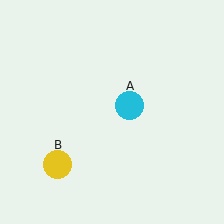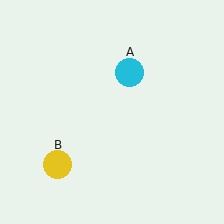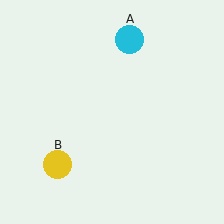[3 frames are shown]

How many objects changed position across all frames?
1 object changed position: cyan circle (object A).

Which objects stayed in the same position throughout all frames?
Yellow circle (object B) remained stationary.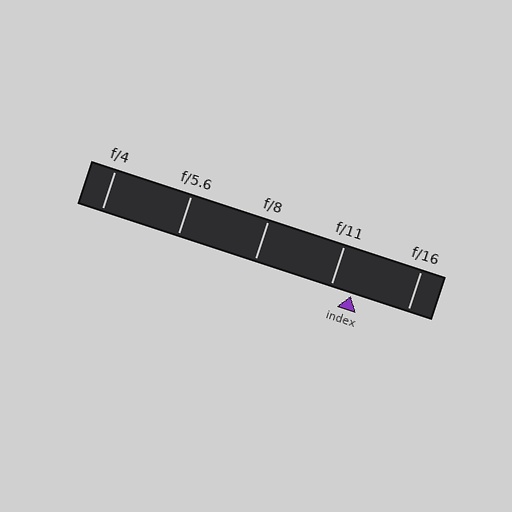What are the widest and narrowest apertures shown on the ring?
The widest aperture shown is f/4 and the narrowest is f/16.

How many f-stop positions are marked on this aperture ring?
There are 5 f-stop positions marked.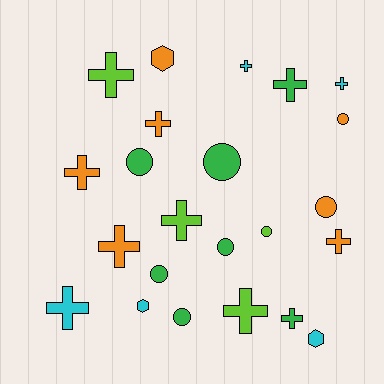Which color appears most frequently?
Green, with 7 objects.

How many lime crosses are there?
There are 3 lime crosses.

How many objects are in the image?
There are 23 objects.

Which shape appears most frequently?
Cross, with 12 objects.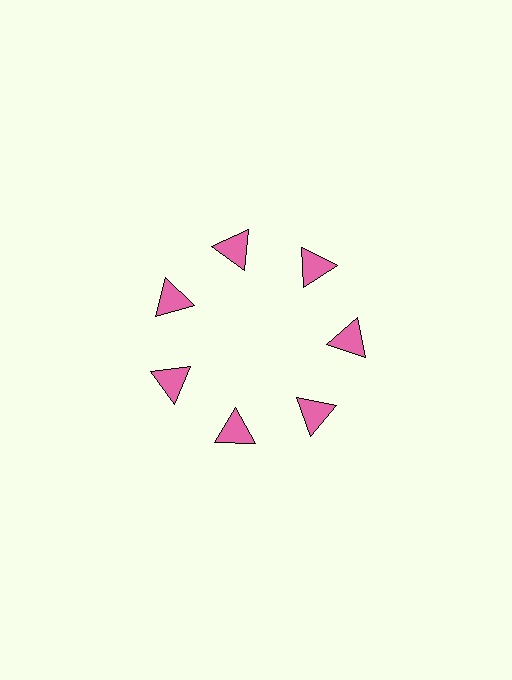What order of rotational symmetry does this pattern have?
This pattern has 7-fold rotational symmetry.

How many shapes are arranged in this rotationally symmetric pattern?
There are 7 shapes, arranged in 7 groups of 1.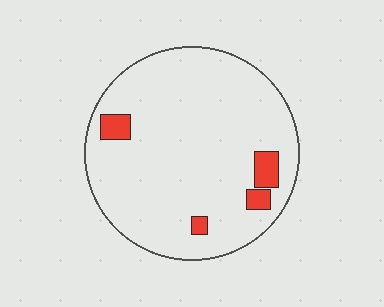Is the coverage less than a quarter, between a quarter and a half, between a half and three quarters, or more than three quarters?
Less than a quarter.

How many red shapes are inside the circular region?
4.